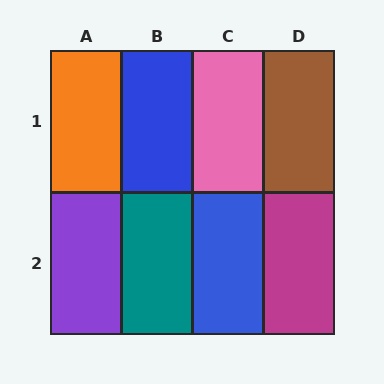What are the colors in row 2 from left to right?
Purple, teal, blue, magenta.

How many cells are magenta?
1 cell is magenta.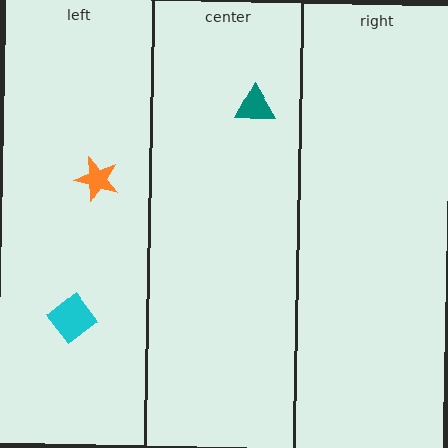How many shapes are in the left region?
2.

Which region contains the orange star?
The left region.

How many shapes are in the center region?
1.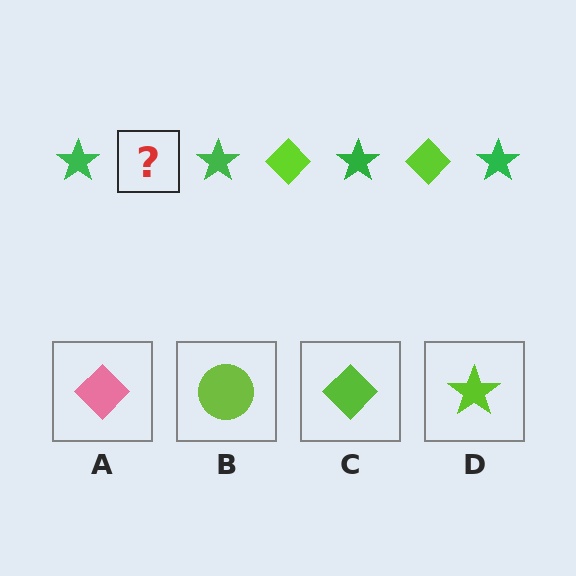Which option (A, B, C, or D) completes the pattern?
C.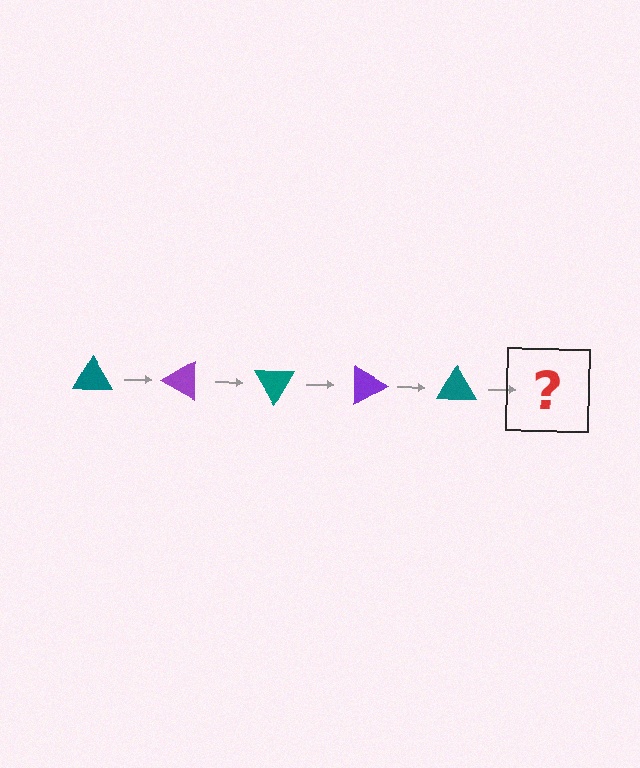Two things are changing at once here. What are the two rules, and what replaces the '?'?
The two rules are that it rotates 30 degrees each step and the color cycles through teal and purple. The '?' should be a purple triangle, rotated 150 degrees from the start.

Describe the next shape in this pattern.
It should be a purple triangle, rotated 150 degrees from the start.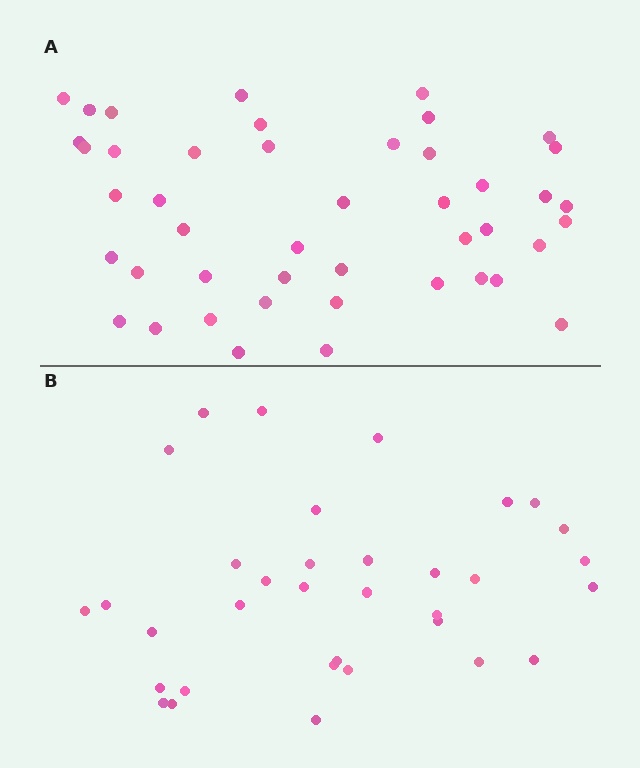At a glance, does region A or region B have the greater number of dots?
Region A (the top region) has more dots.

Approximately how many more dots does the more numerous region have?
Region A has roughly 12 or so more dots than region B.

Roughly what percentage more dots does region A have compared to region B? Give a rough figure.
About 30% more.